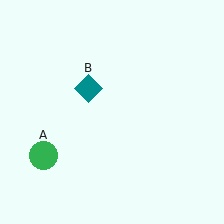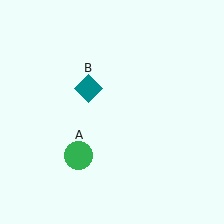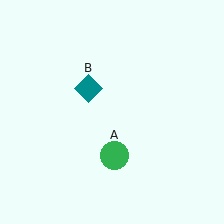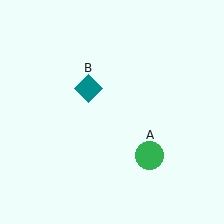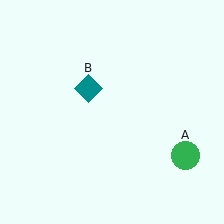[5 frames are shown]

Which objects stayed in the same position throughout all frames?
Teal diamond (object B) remained stationary.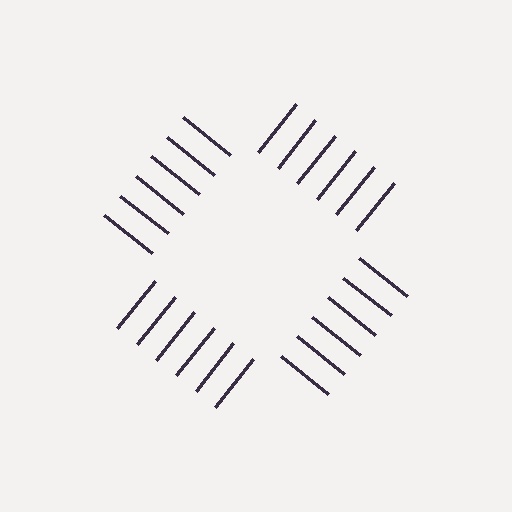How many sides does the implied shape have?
4 sides — the line-ends trace a square.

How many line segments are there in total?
24 — 6 along each of the 4 edges.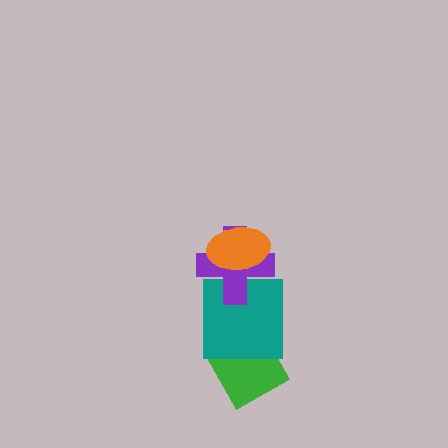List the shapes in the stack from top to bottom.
From top to bottom: the orange ellipse, the purple cross, the teal square, the green diamond.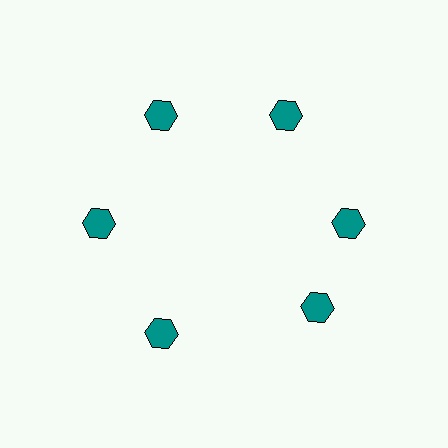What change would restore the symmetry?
The symmetry would be restored by rotating it back into even spacing with its neighbors so that all 6 hexagons sit at equal angles and equal distance from the center.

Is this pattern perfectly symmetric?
No. The 6 teal hexagons are arranged in a ring, but one element near the 5 o'clock position is rotated out of alignment along the ring, breaking the 6-fold rotational symmetry.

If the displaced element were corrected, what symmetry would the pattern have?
It would have 6-fold rotational symmetry — the pattern would map onto itself every 60 degrees.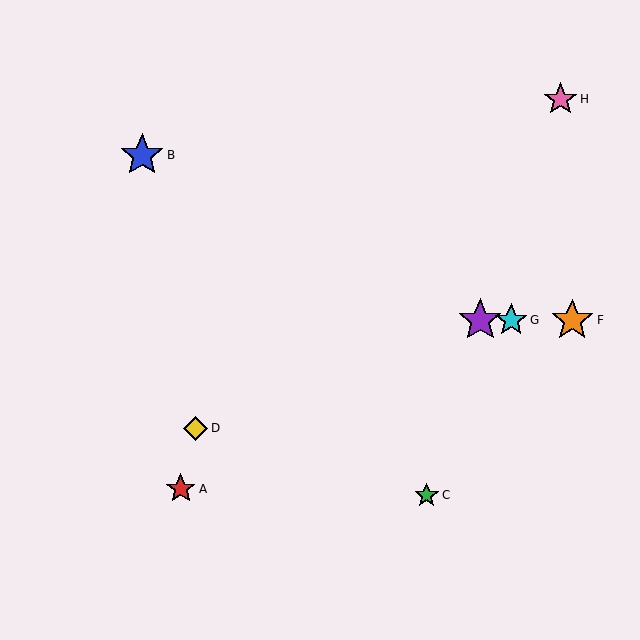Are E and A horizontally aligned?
No, E is at y≈320 and A is at y≈489.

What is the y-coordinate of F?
Object F is at y≈320.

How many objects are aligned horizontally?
3 objects (E, F, G) are aligned horizontally.